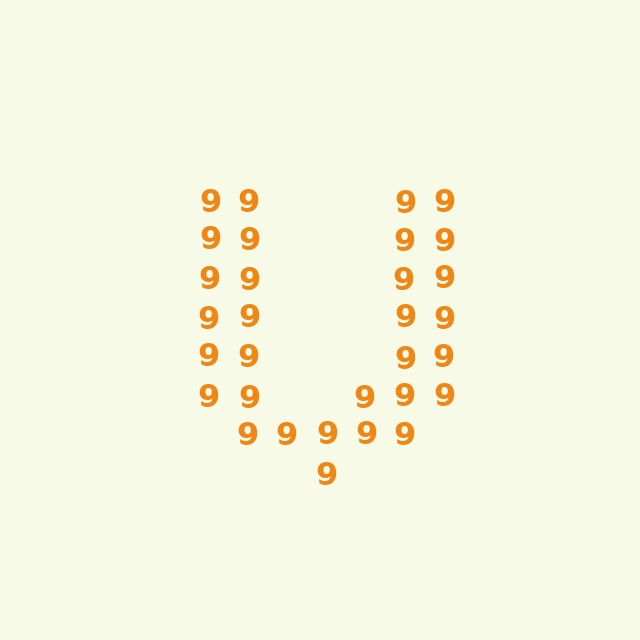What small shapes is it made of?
It is made of small digit 9's.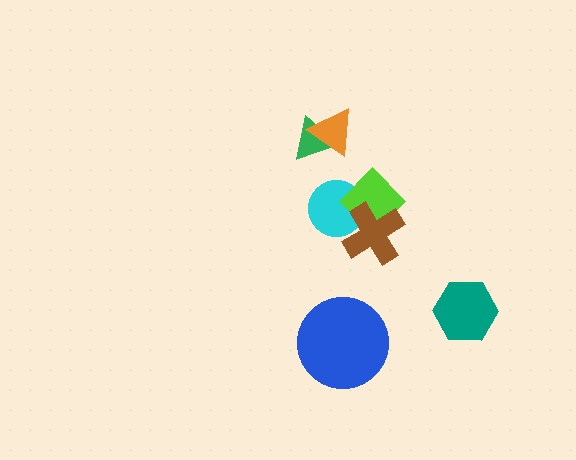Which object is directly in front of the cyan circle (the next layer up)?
The lime diamond is directly in front of the cyan circle.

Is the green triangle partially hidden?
Yes, it is partially covered by another shape.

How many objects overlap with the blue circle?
0 objects overlap with the blue circle.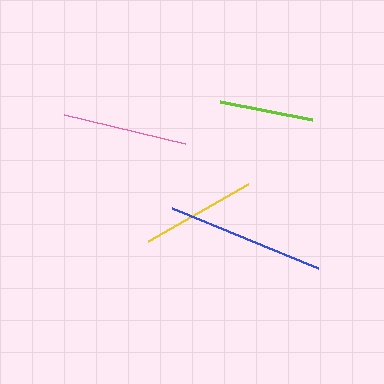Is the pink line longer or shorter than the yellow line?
The pink line is longer than the yellow line.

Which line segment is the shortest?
The lime line is the shortest at approximately 94 pixels.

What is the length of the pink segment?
The pink segment is approximately 124 pixels long.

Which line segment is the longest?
The blue line is the longest at approximately 158 pixels.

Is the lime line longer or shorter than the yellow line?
The yellow line is longer than the lime line.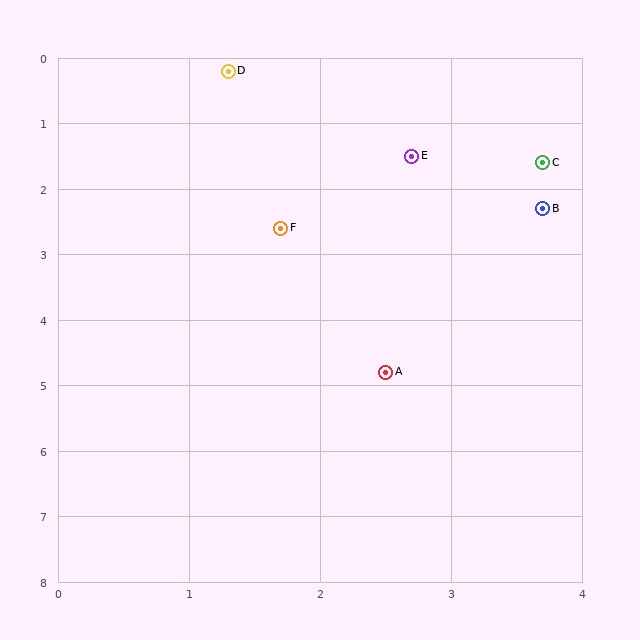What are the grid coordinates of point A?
Point A is at approximately (2.5, 4.8).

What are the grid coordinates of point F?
Point F is at approximately (1.7, 2.6).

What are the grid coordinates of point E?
Point E is at approximately (2.7, 1.5).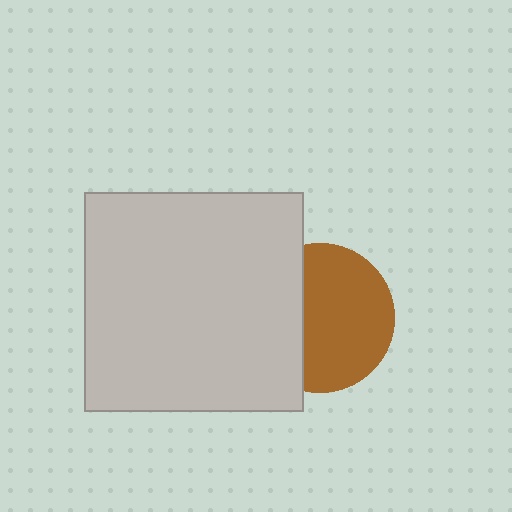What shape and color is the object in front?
The object in front is a light gray square.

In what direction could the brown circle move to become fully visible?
The brown circle could move right. That would shift it out from behind the light gray square entirely.